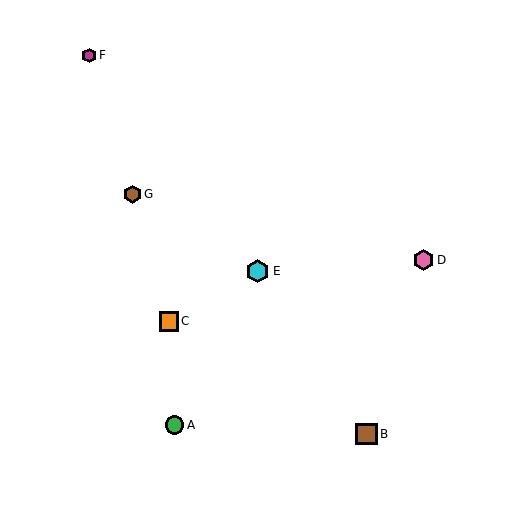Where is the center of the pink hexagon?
The center of the pink hexagon is at (424, 260).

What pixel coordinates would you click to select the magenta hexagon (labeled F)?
Click at (89, 56) to select the magenta hexagon F.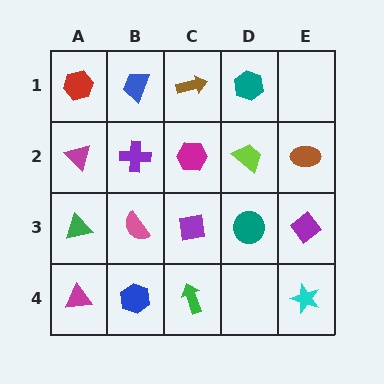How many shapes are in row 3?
5 shapes.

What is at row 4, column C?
A green arrow.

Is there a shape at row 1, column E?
No, that cell is empty.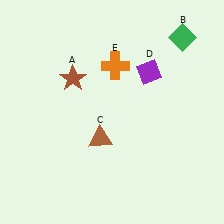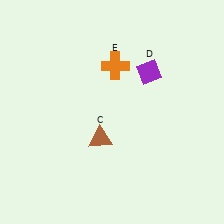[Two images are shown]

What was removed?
The brown star (A), the green diamond (B) were removed in Image 2.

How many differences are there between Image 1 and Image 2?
There are 2 differences between the two images.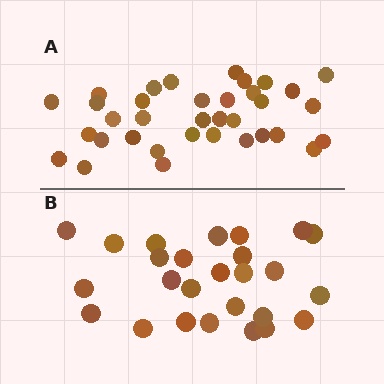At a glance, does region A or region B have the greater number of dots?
Region A (the top region) has more dots.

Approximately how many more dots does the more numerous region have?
Region A has roughly 8 or so more dots than region B.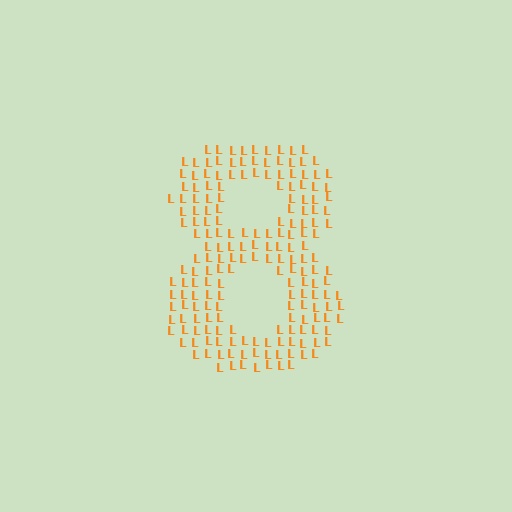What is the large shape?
The large shape is the digit 8.